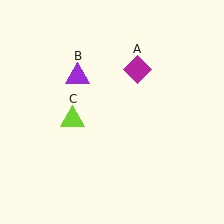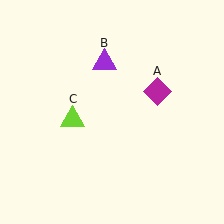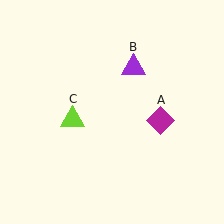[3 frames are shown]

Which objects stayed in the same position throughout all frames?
Lime triangle (object C) remained stationary.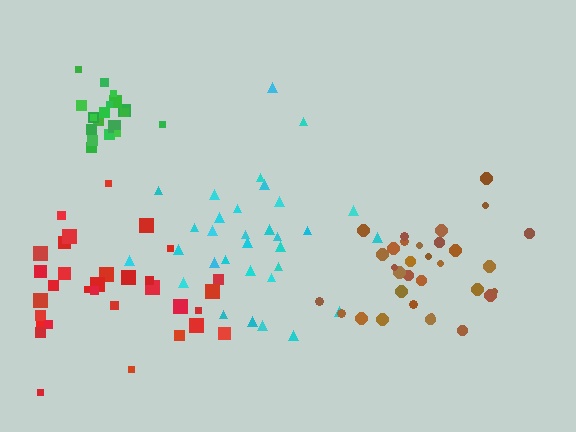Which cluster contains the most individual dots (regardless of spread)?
Brown (33).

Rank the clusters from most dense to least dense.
green, brown, cyan, red.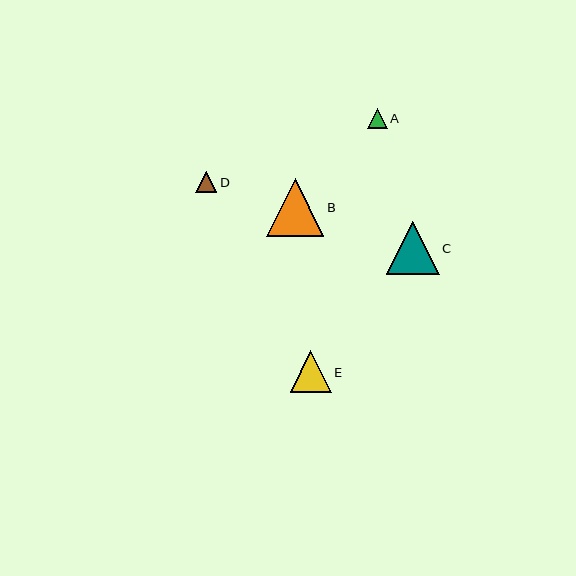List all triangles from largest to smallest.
From largest to smallest: B, C, E, D, A.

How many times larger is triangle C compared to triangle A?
Triangle C is approximately 2.6 times the size of triangle A.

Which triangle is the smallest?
Triangle A is the smallest with a size of approximately 20 pixels.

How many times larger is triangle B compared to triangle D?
Triangle B is approximately 2.7 times the size of triangle D.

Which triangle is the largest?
Triangle B is the largest with a size of approximately 58 pixels.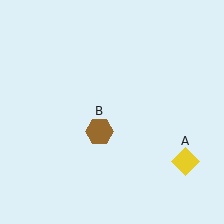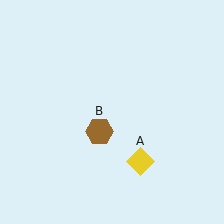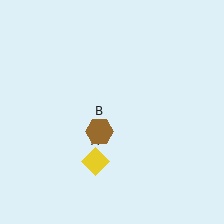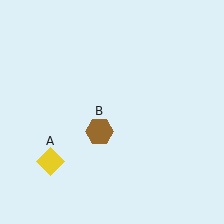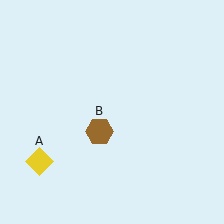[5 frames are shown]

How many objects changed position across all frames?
1 object changed position: yellow diamond (object A).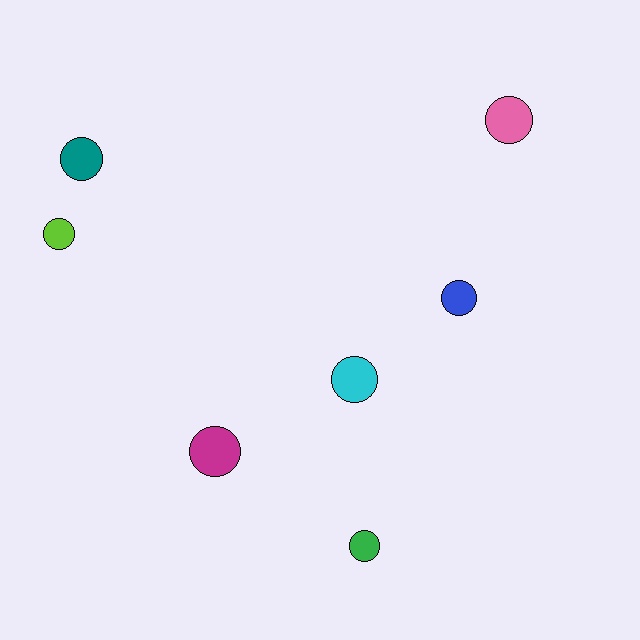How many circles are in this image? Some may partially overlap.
There are 7 circles.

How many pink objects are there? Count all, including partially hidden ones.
There is 1 pink object.